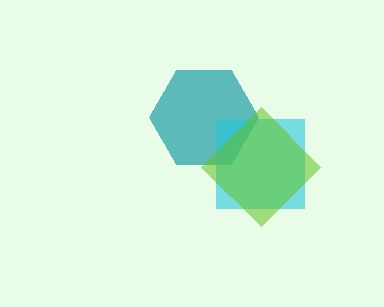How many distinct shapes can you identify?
There are 3 distinct shapes: a teal hexagon, a cyan square, a lime diamond.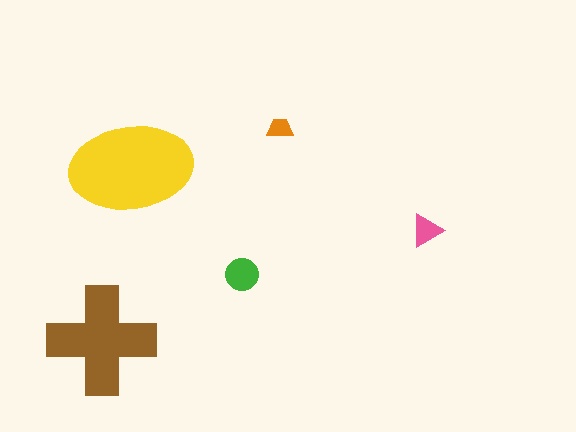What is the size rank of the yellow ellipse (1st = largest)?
1st.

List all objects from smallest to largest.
The orange trapezoid, the pink triangle, the green circle, the brown cross, the yellow ellipse.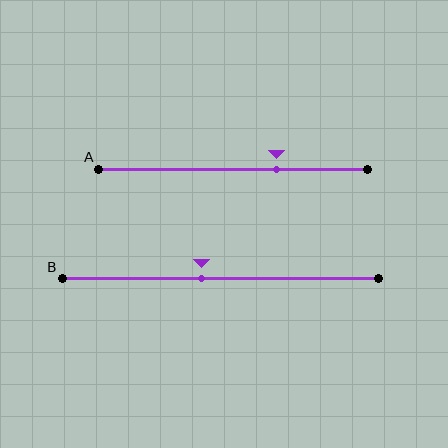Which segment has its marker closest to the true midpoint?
Segment B has its marker closest to the true midpoint.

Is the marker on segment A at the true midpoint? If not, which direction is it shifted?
No, the marker on segment A is shifted to the right by about 16% of the segment length.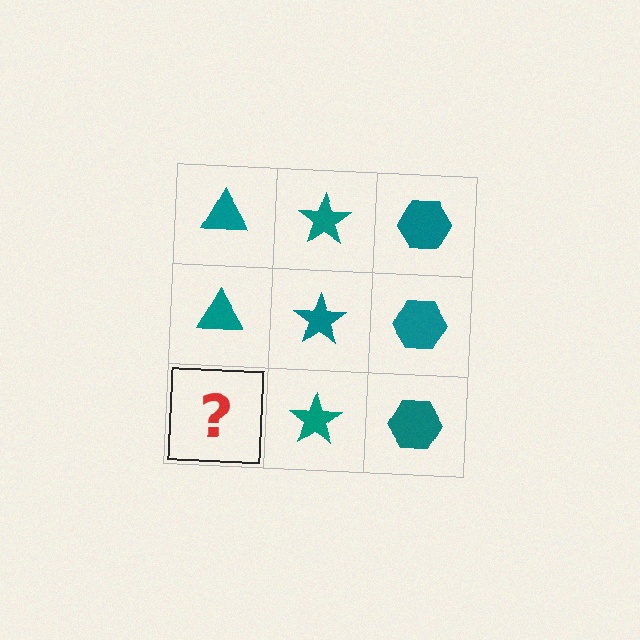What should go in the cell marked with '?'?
The missing cell should contain a teal triangle.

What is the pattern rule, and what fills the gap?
The rule is that each column has a consistent shape. The gap should be filled with a teal triangle.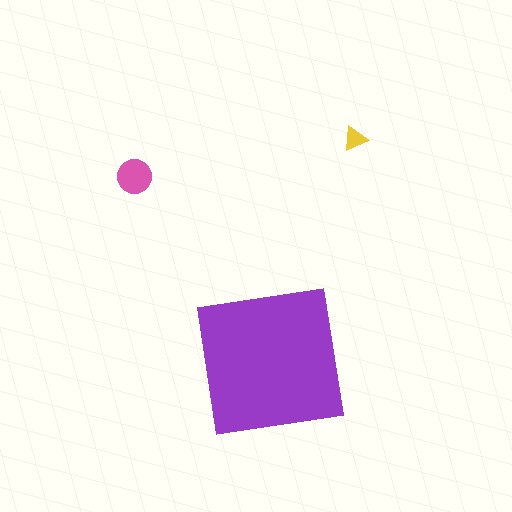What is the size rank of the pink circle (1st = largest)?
2nd.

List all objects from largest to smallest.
The purple square, the pink circle, the yellow triangle.